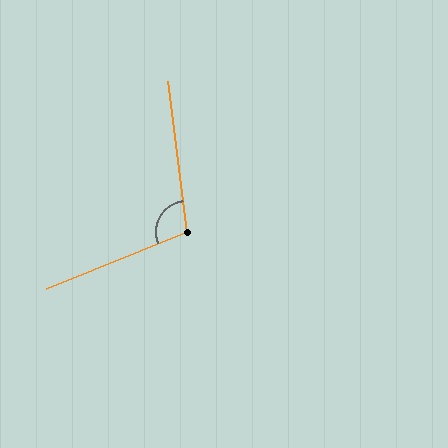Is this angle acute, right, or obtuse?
It is obtuse.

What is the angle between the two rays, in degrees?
Approximately 105 degrees.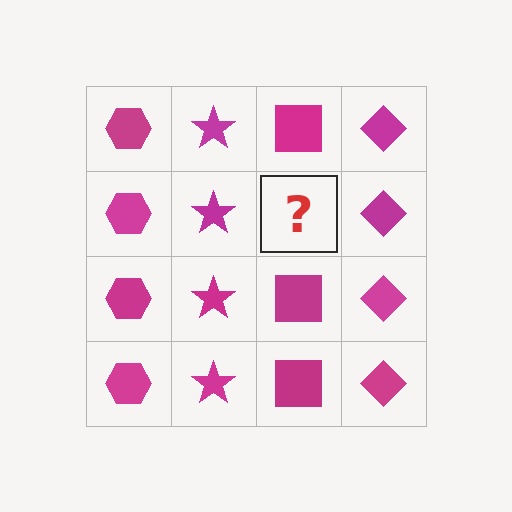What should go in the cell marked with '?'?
The missing cell should contain a magenta square.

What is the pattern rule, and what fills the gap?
The rule is that each column has a consistent shape. The gap should be filled with a magenta square.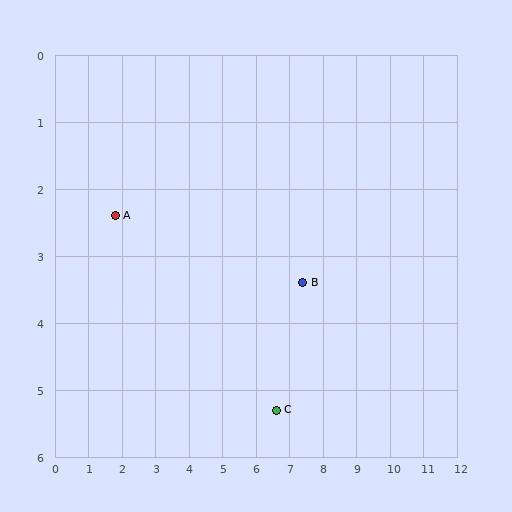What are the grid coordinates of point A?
Point A is at approximately (1.8, 2.4).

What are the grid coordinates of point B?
Point B is at approximately (7.4, 3.4).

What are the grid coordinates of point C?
Point C is at approximately (6.6, 5.3).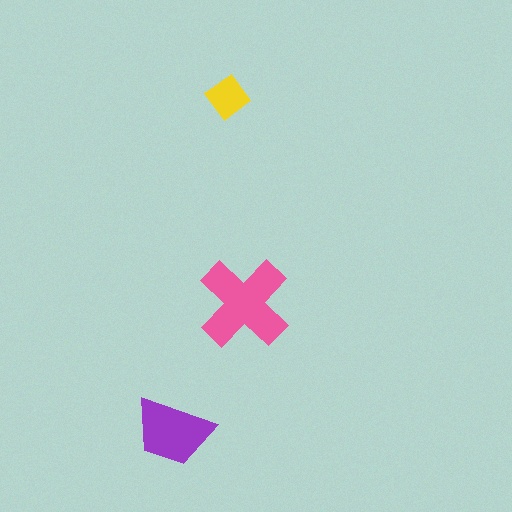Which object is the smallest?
The yellow diamond.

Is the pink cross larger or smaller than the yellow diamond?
Larger.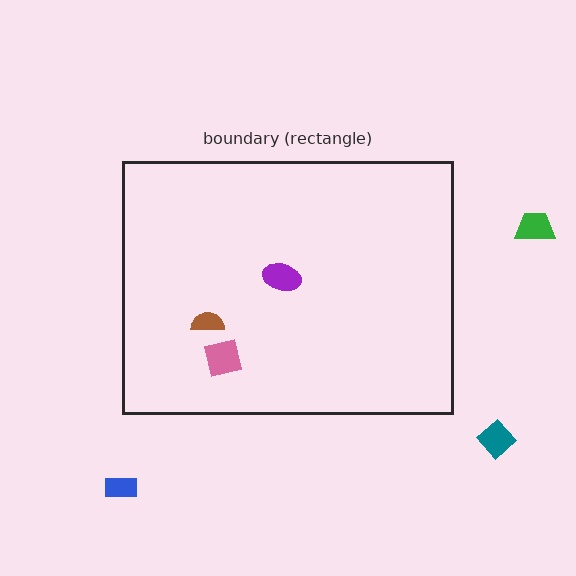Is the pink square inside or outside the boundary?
Inside.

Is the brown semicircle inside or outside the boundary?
Inside.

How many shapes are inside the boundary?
3 inside, 3 outside.